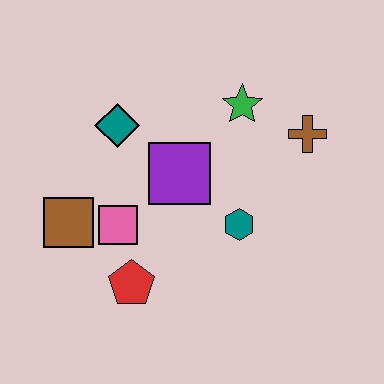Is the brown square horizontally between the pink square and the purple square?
No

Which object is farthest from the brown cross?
The brown square is farthest from the brown cross.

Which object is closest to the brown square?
The pink square is closest to the brown square.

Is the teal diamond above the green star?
No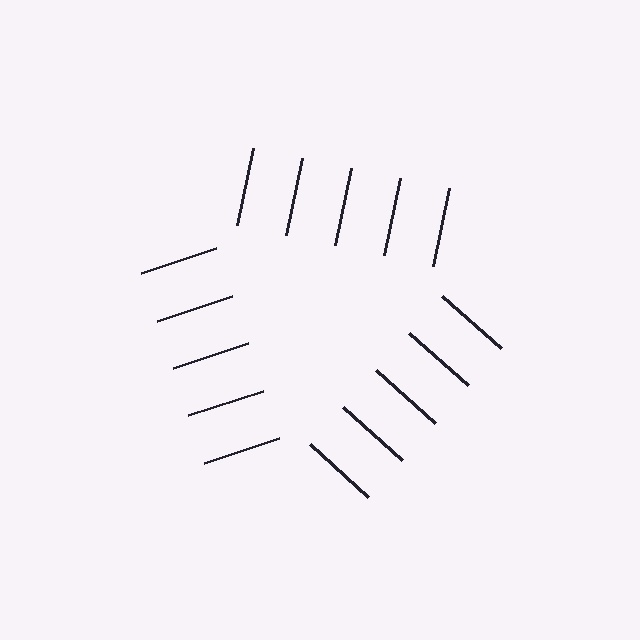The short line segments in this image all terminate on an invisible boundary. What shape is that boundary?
An illusory triangle — the line segments terminate on its edges but no continuous stroke is drawn.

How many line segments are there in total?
15 — 5 along each of the 3 edges.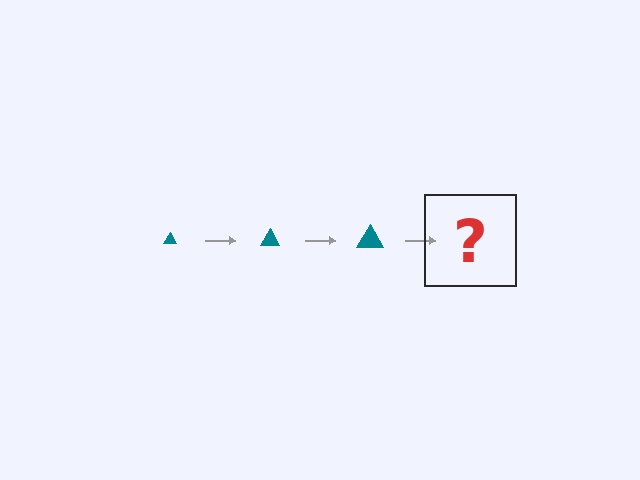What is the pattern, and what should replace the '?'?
The pattern is that the triangle gets progressively larger each step. The '?' should be a teal triangle, larger than the previous one.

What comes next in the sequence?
The next element should be a teal triangle, larger than the previous one.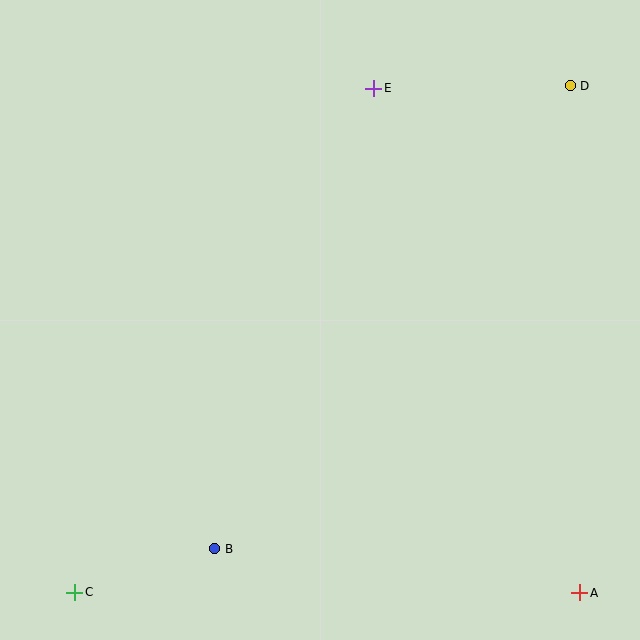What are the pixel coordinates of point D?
Point D is at (570, 86).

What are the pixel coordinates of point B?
Point B is at (214, 549).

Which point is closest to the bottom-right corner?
Point A is closest to the bottom-right corner.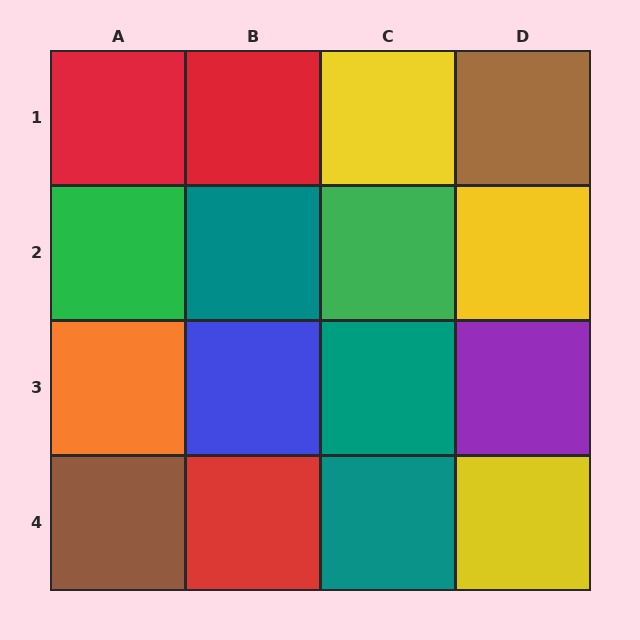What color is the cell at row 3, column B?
Blue.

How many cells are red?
3 cells are red.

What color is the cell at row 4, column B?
Red.